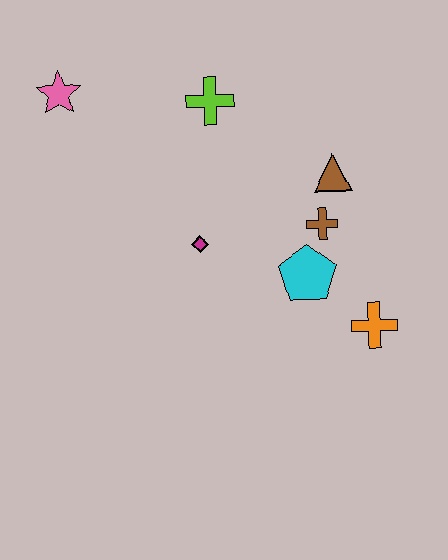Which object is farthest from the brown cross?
The pink star is farthest from the brown cross.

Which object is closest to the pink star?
The lime cross is closest to the pink star.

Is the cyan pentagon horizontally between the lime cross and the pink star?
No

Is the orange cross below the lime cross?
Yes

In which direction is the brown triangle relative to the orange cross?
The brown triangle is above the orange cross.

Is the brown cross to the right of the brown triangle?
No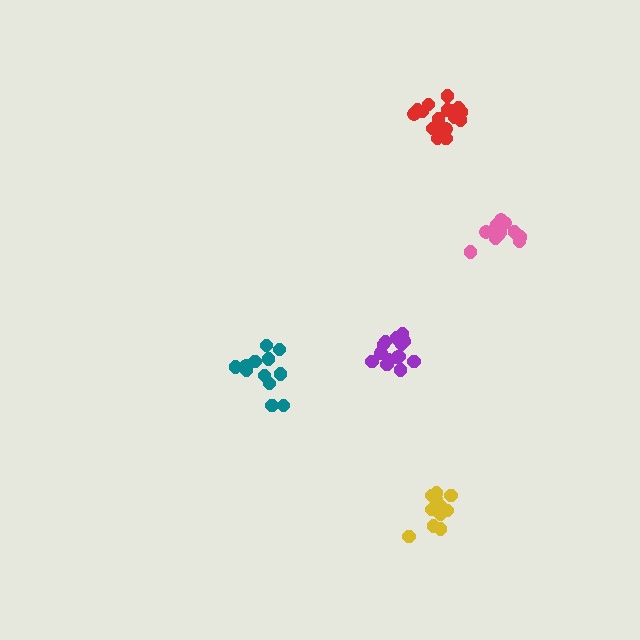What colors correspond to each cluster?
The clusters are colored: yellow, purple, pink, red, teal.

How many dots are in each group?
Group 1: 12 dots, Group 2: 15 dots, Group 3: 12 dots, Group 4: 18 dots, Group 5: 13 dots (70 total).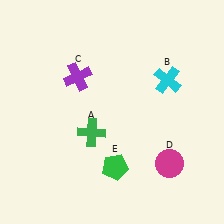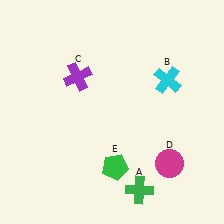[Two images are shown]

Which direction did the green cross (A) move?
The green cross (A) moved down.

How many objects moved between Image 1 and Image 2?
1 object moved between the two images.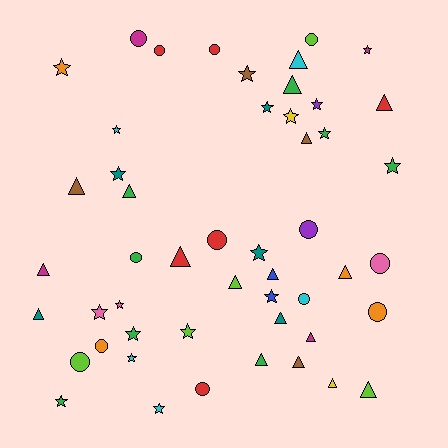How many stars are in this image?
There are 19 stars.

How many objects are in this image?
There are 50 objects.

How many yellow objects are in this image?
There are 2 yellow objects.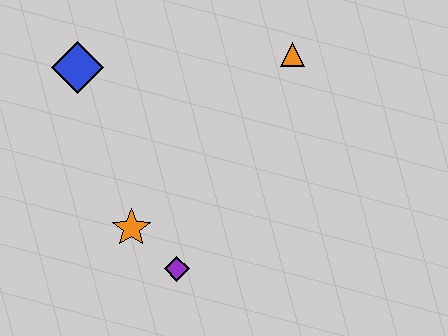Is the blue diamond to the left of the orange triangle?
Yes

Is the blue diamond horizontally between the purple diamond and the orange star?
No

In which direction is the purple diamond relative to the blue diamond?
The purple diamond is below the blue diamond.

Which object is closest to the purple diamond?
The orange star is closest to the purple diamond.